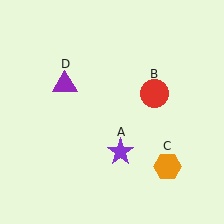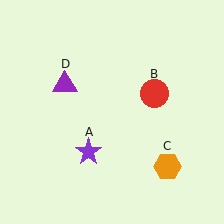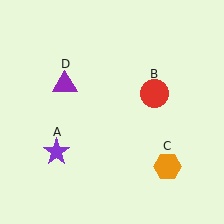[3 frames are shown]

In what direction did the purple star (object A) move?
The purple star (object A) moved left.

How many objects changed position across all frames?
1 object changed position: purple star (object A).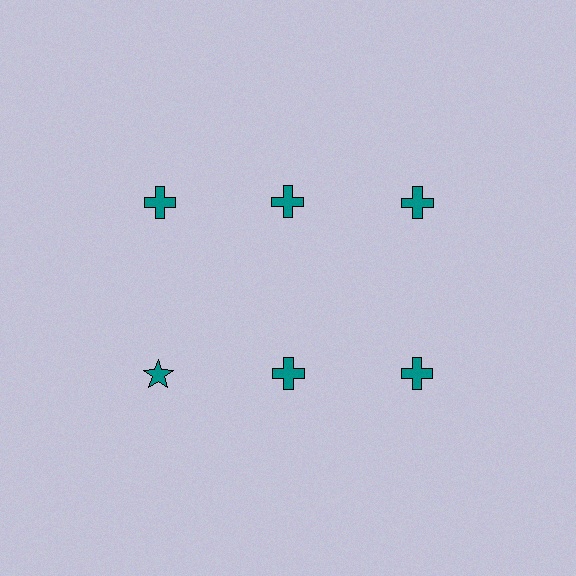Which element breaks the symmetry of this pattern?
The teal star in the second row, leftmost column breaks the symmetry. All other shapes are teal crosses.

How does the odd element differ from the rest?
It has a different shape: star instead of cross.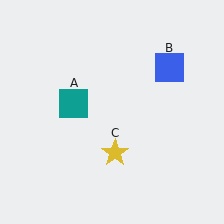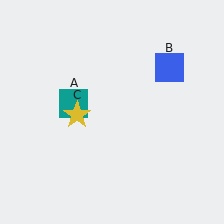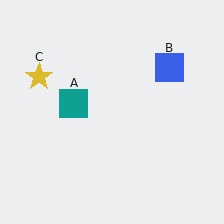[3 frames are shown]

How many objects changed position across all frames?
1 object changed position: yellow star (object C).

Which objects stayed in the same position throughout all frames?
Teal square (object A) and blue square (object B) remained stationary.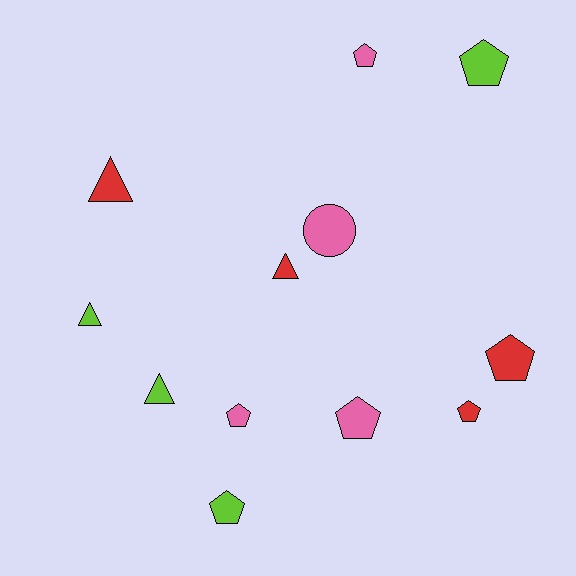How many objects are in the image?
There are 12 objects.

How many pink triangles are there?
There are no pink triangles.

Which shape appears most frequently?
Pentagon, with 7 objects.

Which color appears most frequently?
Lime, with 4 objects.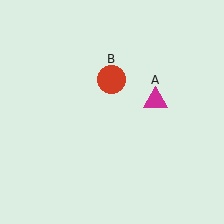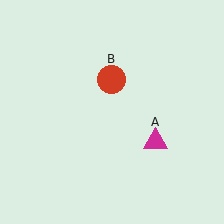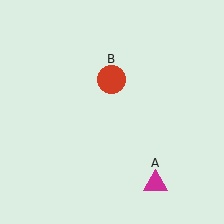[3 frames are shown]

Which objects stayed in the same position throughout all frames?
Red circle (object B) remained stationary.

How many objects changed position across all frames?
1 object changed position: magenta triangle (object A).